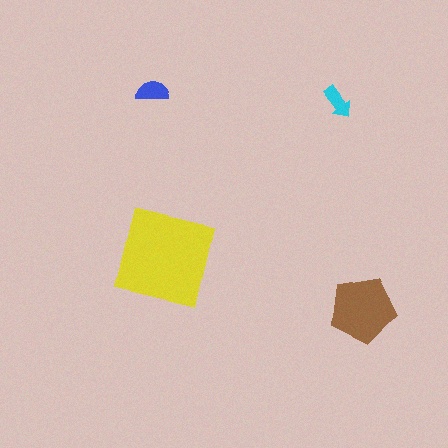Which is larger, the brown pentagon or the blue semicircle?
The brown pentagon.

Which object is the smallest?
The cyan arrow.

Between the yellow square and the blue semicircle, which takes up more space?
The yellow square.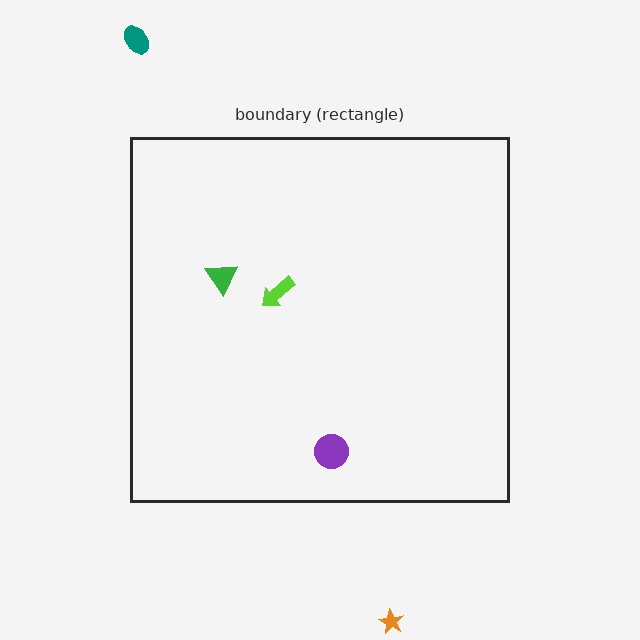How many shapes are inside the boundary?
3 inside, 2 outside.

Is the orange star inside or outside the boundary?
Outside.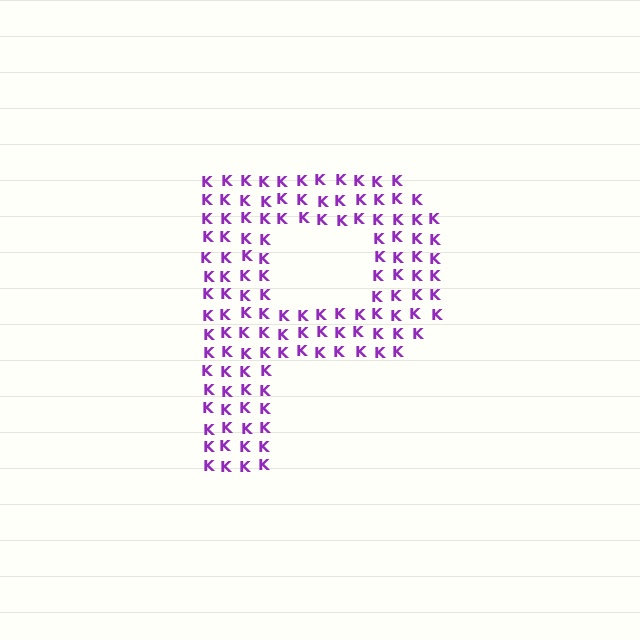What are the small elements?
The small elements are letter K's.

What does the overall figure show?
The overall figure shows the letter P.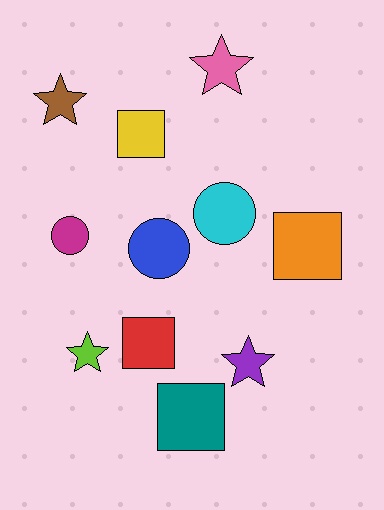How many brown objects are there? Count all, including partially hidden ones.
There is 1 brown object.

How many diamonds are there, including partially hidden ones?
There are no diamonds.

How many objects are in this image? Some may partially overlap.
There are 11 objects.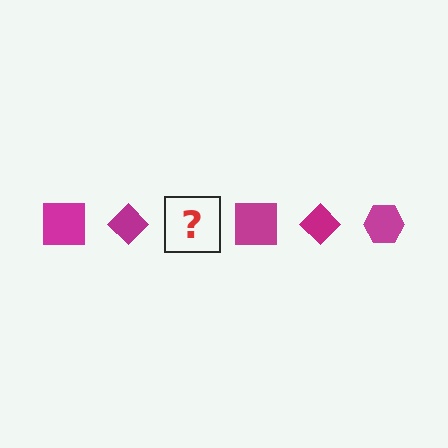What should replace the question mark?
The question mark should be replaced with a magenta hexagon.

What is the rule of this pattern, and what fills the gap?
The rule is that the pattern cycles through square, diamond, hexagon shapes in magenta. The gap should be filled with a magenta hexagon.